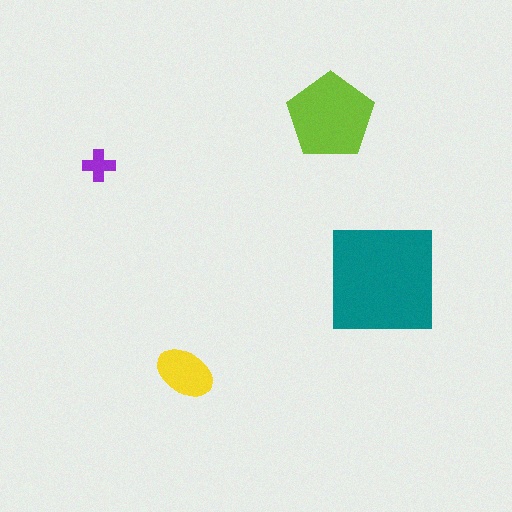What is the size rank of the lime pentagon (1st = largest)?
2nd.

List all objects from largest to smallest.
The teal square, the lime pentagon, the yellow ellipse, the purple cross.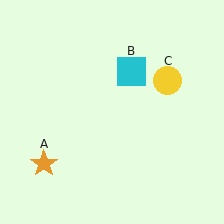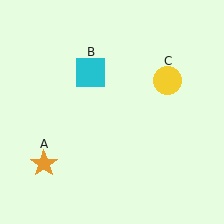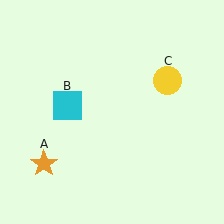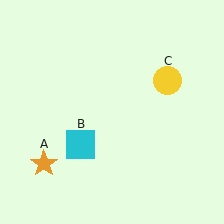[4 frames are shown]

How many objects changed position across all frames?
1 object changed position: cyan square (object B).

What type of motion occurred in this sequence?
The cyan square (object B) rotated counterclockwise around the center of the scene.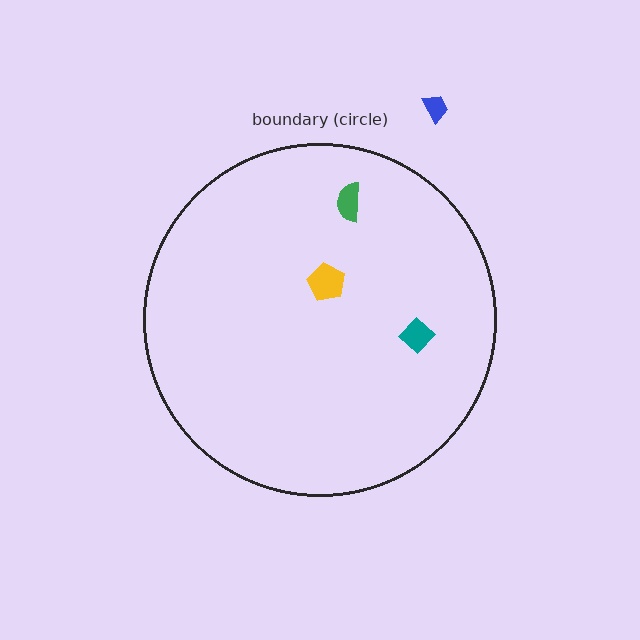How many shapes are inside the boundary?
3 inside, 1 outside.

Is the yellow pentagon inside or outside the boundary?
Inside.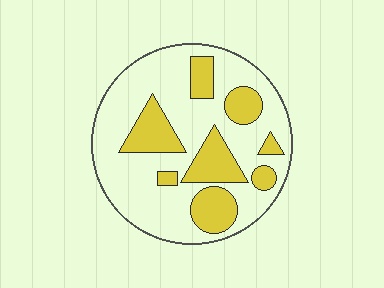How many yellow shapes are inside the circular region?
8.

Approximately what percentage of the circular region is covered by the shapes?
Approximately 30%.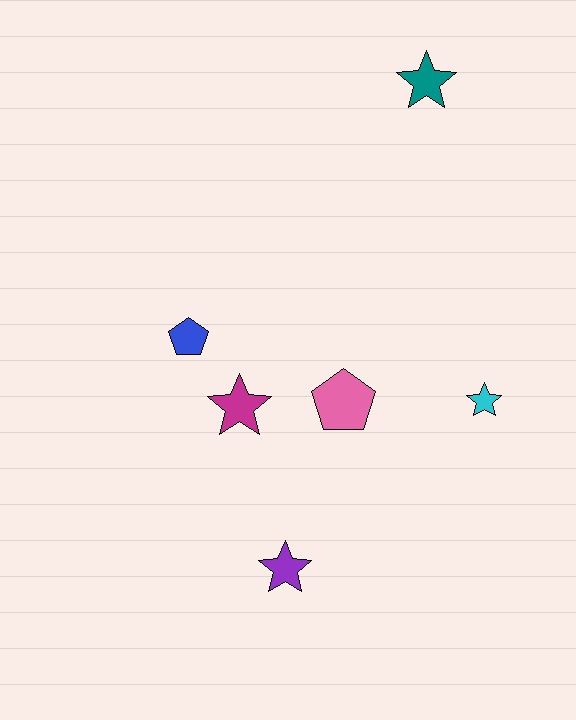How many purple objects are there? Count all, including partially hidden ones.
There is 1 purple object.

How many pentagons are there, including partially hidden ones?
There are 2 pentagons.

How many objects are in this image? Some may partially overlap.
There are 6 objects.